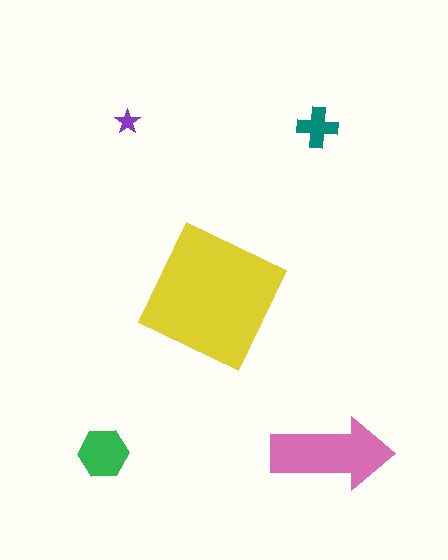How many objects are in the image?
There are 5 objects in the image.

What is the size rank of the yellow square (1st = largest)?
1st.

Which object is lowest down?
The green hexagon is bottommost.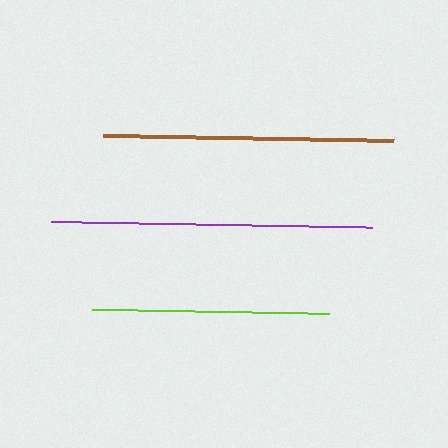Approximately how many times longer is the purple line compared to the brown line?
The purple line is approximately 1.1 times the length of the brown line.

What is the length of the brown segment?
The brown segment is approximately 291 pixels long.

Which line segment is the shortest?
The lime line is the shortest at approximately 238 pixels.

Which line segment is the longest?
The purple line is the longest at approximately 321 pixels.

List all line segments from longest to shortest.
From longest to shortest: purple, brown, lime.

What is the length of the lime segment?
The lime segment is approximately 238 pixels long.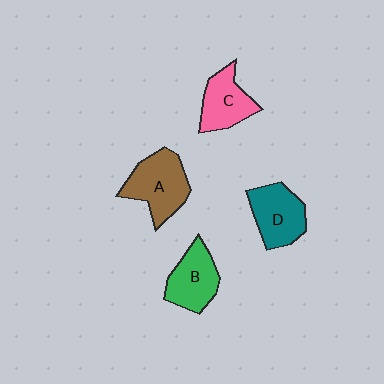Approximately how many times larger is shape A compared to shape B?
Approximately 1.2 times.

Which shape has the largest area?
Shape A (brown).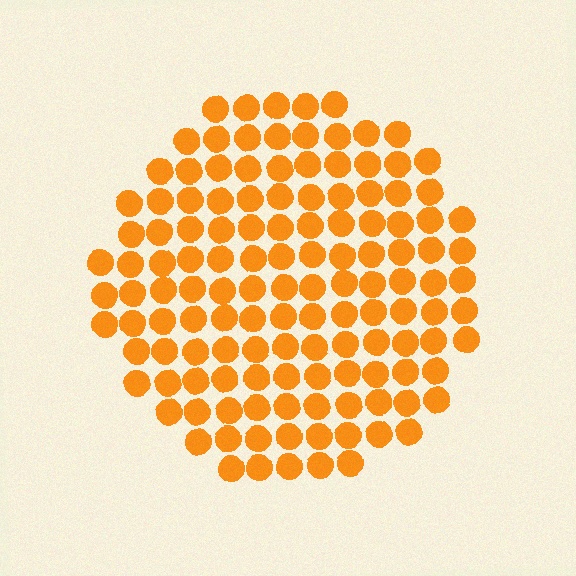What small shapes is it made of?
It is made of small circles.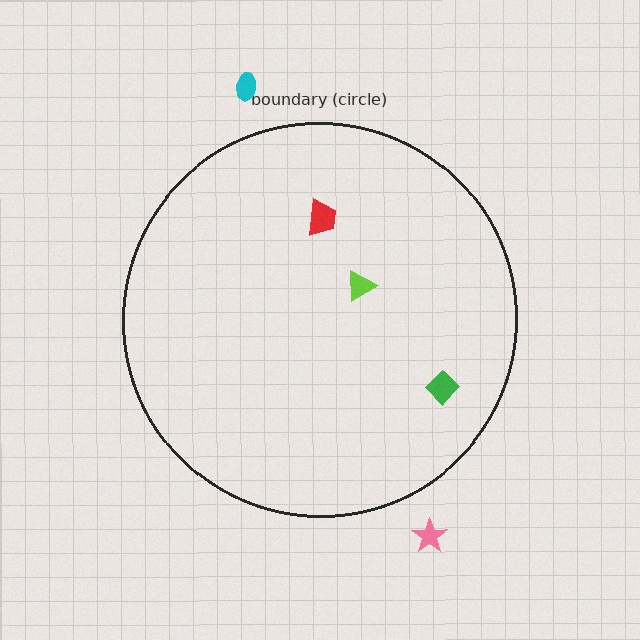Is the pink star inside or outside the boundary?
Outside.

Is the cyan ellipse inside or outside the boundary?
Outside.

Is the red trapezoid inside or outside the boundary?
Inside.